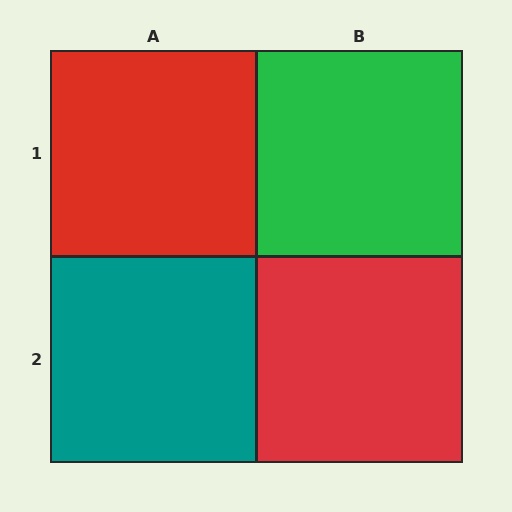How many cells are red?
2 cells are red.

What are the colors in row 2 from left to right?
Teal, red.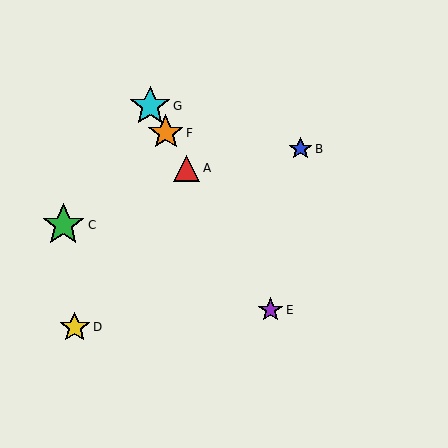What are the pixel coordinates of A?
Object A is at (187, 168).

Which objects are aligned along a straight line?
Objects A, E, F, G are aligned along a straight line.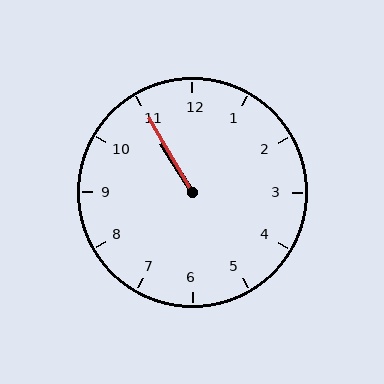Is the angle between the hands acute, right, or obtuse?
It is acute.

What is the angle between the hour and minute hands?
Approximately 2 degrees.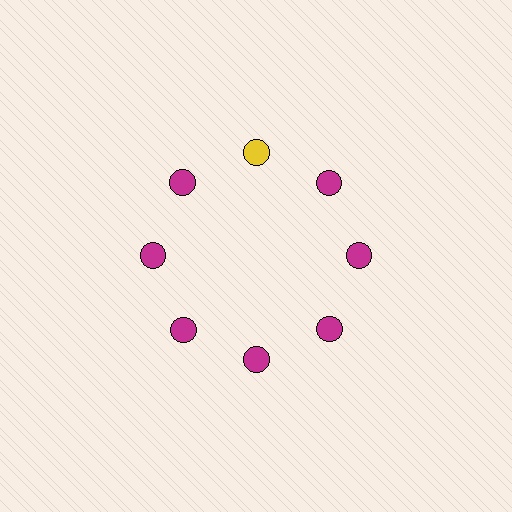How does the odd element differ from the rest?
It has a different color: yellow instead of magenta.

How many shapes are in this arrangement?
There are 8 shapes arranged in a ring pattern.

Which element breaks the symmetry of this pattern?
The yellow circle at roughly the 12 o'clock position breaks the symmetry. All other shapes are magenta circles.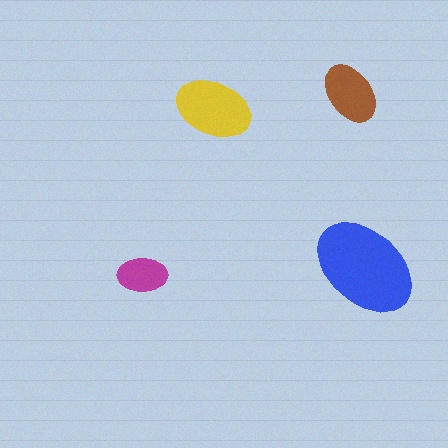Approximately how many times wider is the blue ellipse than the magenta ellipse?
About 2 times wider.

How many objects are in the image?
There are 4 objects in the image.